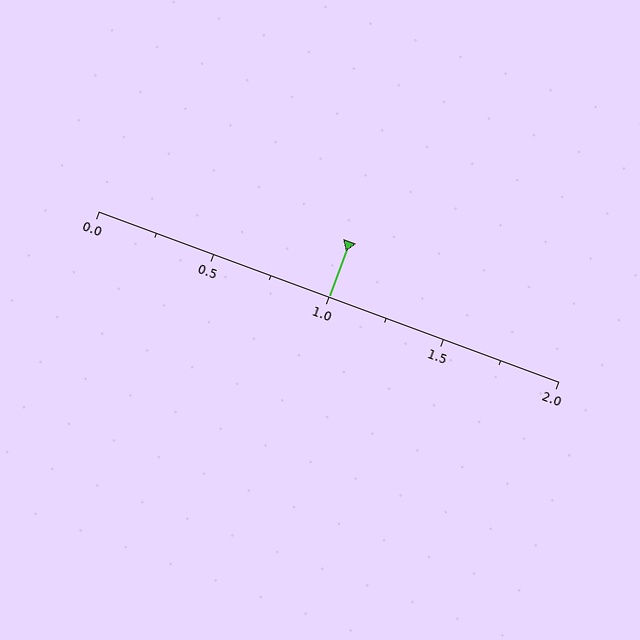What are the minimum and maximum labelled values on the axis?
The axis runs from 0.0 to 2.0.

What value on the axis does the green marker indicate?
The marker indicates approximately 1.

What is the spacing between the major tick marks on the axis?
The major ticks are spaced 0.5 apart.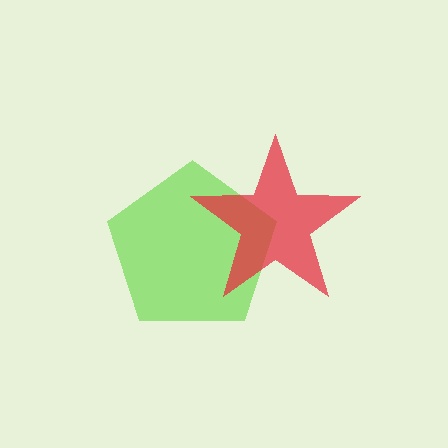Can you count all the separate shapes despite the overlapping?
Yes, there are 2 separate shapes.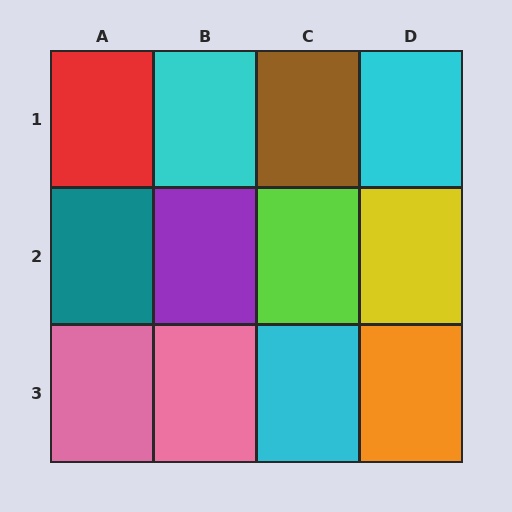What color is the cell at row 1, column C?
Brown.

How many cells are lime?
1 cell is lime.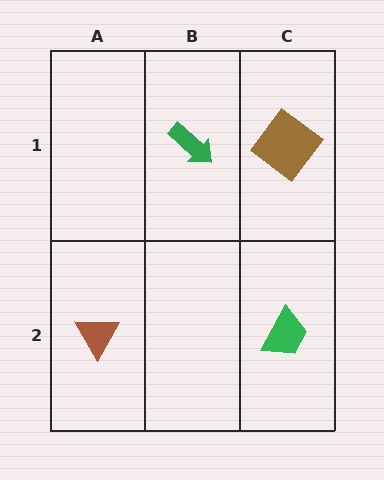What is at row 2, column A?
A brown triangle.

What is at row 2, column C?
A green trapezoid.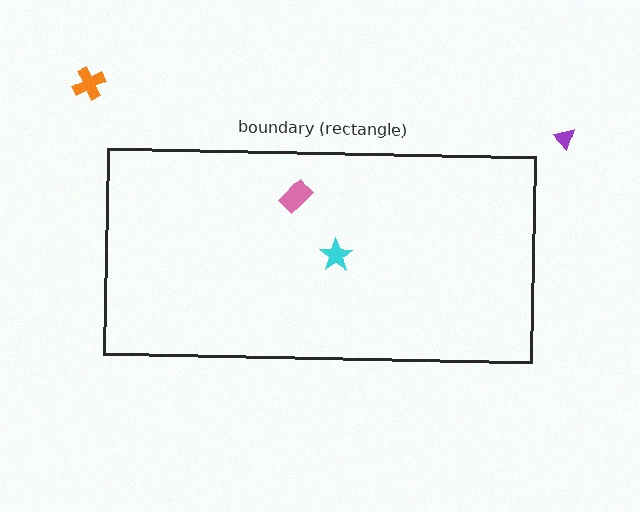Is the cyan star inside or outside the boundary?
Inside.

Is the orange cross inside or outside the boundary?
Outside.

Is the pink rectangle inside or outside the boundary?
Inside.